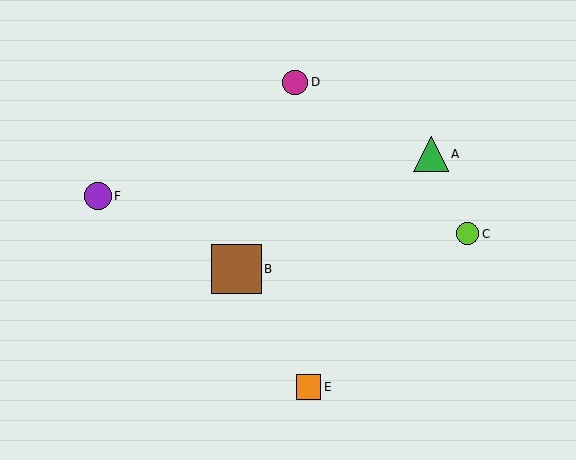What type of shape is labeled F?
Shape F is a purple circle.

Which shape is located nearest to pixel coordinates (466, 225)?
The lime circle (labeled C) at (468, 234) is nearest to that location.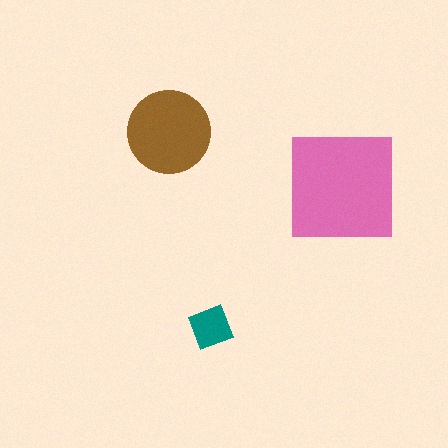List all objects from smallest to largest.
The teal diamond, the brown circle, the pink square.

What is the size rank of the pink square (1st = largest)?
1st.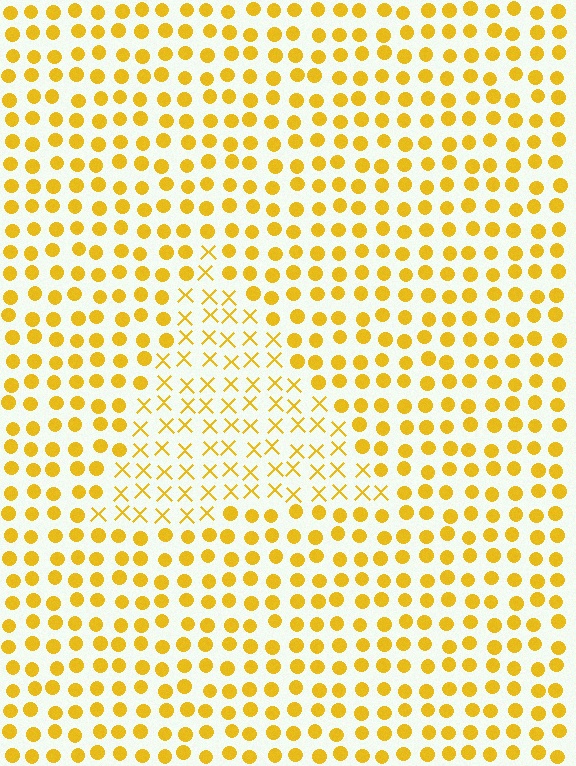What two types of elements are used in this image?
The image uses X marks inside the triangle region and circles outside it.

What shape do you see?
I see a triangle.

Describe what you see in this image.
The image is filled with small yellow elements arranged in a uniform grid. A triangle-shaped region contains X marks, while the surrounding area contains circles. The boundary is defined purely by the change in element shape.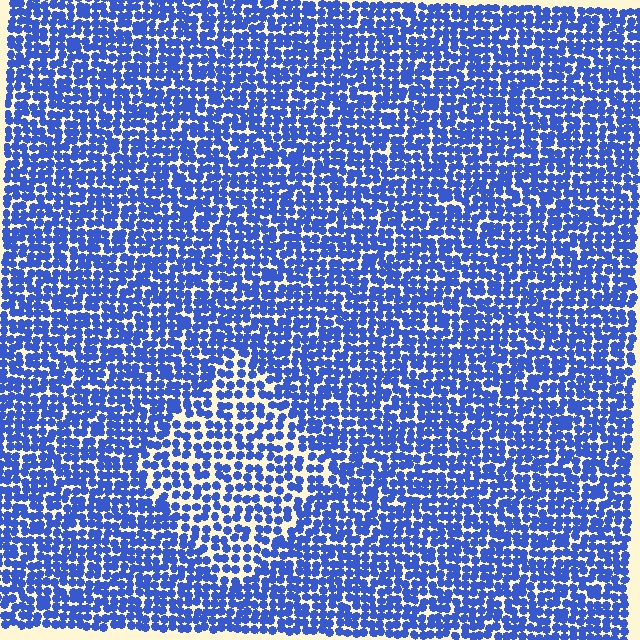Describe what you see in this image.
The image contains small blue elements arranged at two different densities. A diamond-shaped region is visible where the elements are less densely packed than the surrounding area.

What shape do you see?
I see a diamond.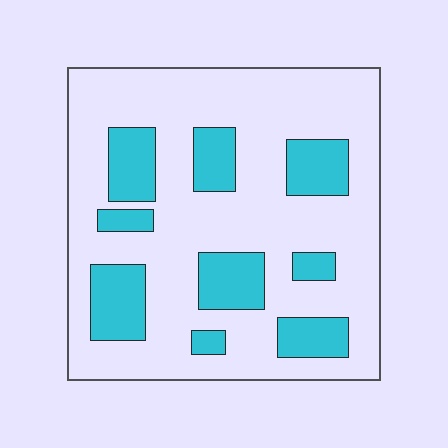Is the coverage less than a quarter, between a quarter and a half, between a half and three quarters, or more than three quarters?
Less than a quarter.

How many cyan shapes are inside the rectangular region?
9.